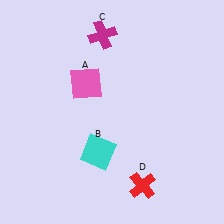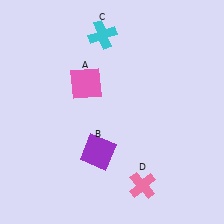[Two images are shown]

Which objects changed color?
B changed from cyan to purple. C changed from magenta to cyan. D changed from red to pink.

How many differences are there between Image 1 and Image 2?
There are 3 differences between the two images.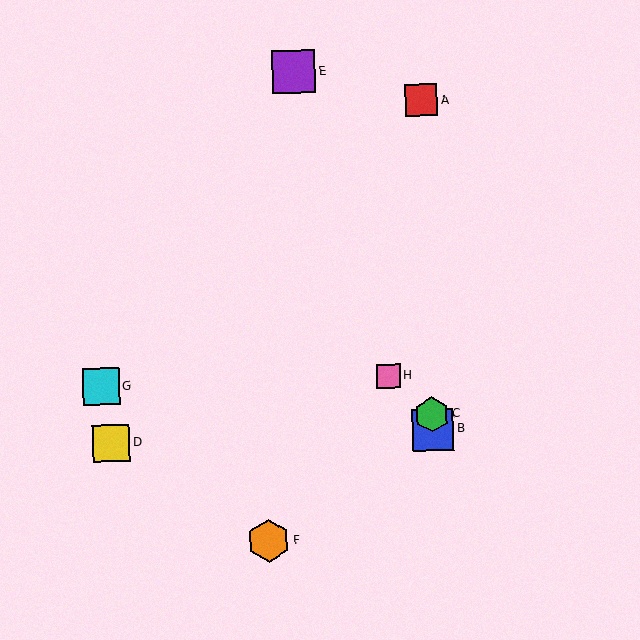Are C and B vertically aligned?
Yes, both are at x≈432.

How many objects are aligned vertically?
3 objects (A, B, C) are aligned vertically.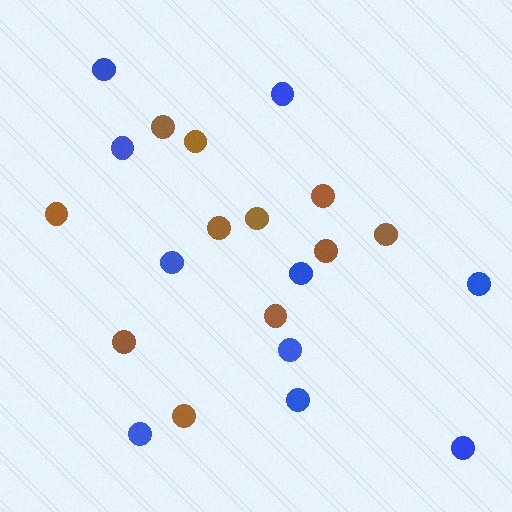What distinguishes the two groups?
There are 2 groups: one group of blue circles (10) and one group of brown circles (11).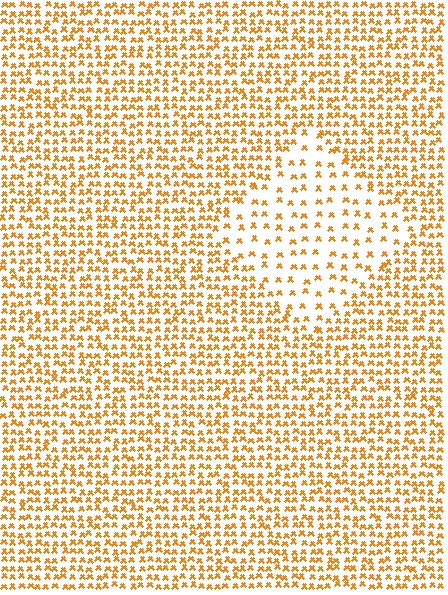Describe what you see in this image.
The image contains small orange elements arranged at two different densities. A diamond-shaped region is visible where the elements are less densely packed than the surrounding area.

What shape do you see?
I see a diamond.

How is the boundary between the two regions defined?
The boundary is defined by a change in element density (approximately 2.3x ratio). All elements are the same color, size, and shape.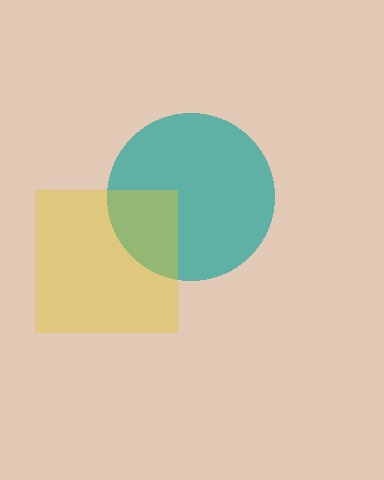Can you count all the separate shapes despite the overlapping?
Yes, there are 2 separate shapes.